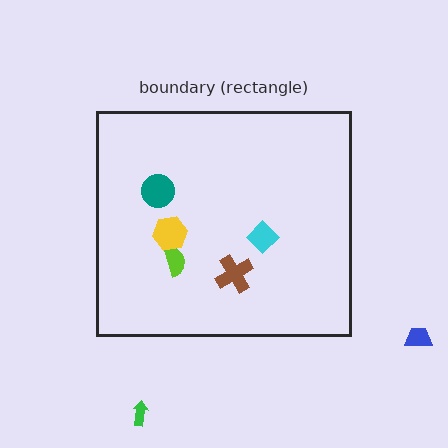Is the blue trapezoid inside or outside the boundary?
Outside.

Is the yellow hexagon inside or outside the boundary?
Inside.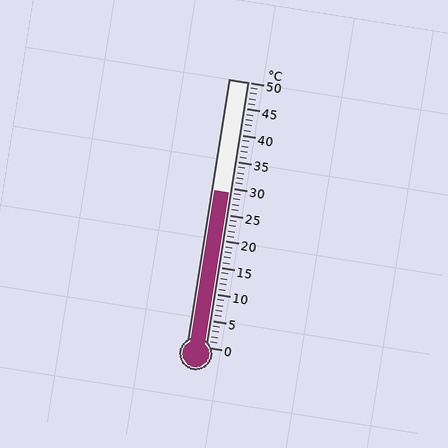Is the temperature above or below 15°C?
The temperature is above 15°C.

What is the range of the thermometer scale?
The thermometer scale ranges from 0°C to 50°C.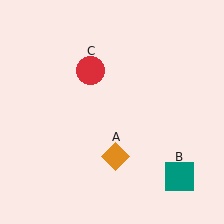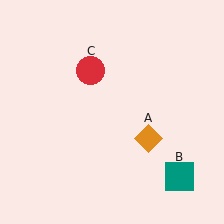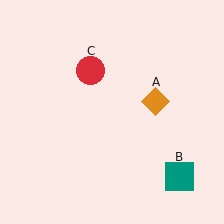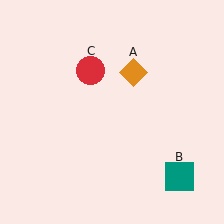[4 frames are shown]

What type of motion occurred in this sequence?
The orange diamond (object A) rotated counterclockwise around the center of the scene.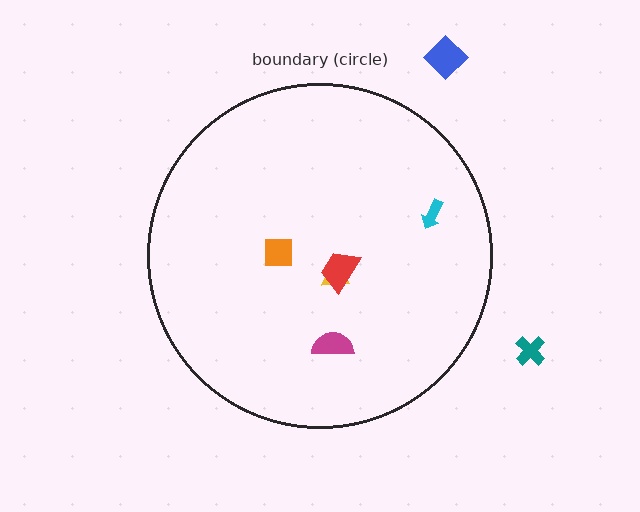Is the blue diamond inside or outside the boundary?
Outside.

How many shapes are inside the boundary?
5 inside, 2 outside.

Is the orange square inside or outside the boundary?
Inside.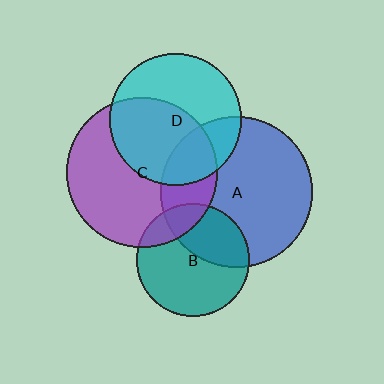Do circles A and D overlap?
Yes.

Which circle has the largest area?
Circle A (blue).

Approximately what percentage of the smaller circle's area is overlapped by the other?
Approximately 25%.